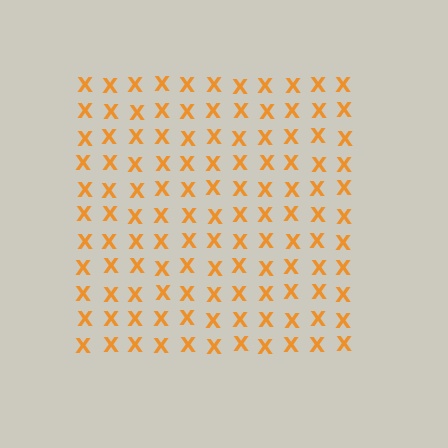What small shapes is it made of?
It is made of small letter X's.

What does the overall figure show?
The overall figure shows a square.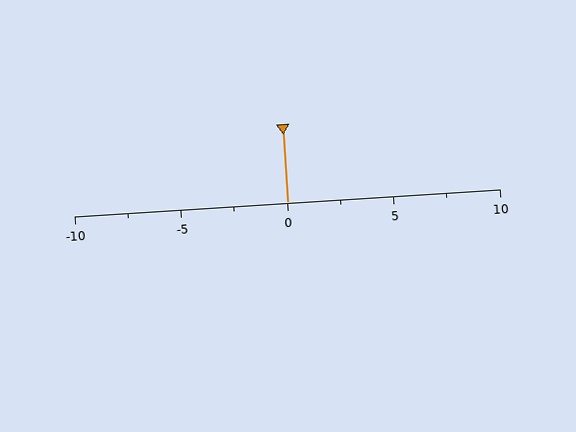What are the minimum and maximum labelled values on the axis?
The axis runs from -10 to 10.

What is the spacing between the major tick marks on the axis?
The major ticks are spaced 5 apart.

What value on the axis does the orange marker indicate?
The marker indicates approximately 0.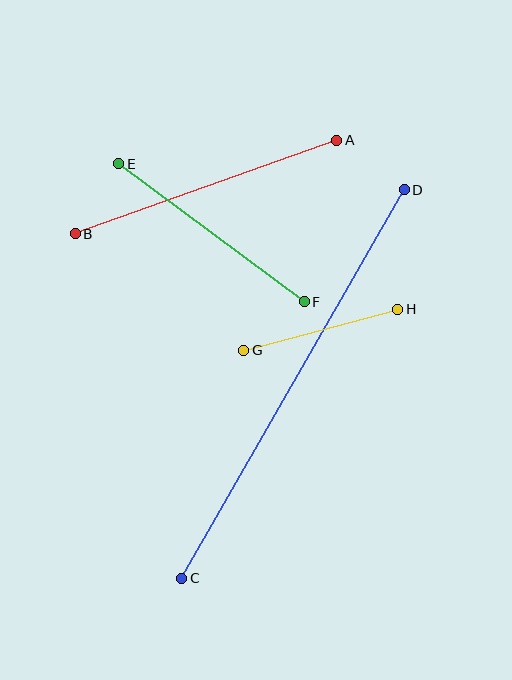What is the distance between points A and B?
The distance is approximately 277 pixels.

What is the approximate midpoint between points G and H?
The midpoint is at approximately (321, 330) pixels.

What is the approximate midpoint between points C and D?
The midpoint is at approximately (293, 384) pixels.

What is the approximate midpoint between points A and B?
The midpoint is at approximately (206, 187) pixels.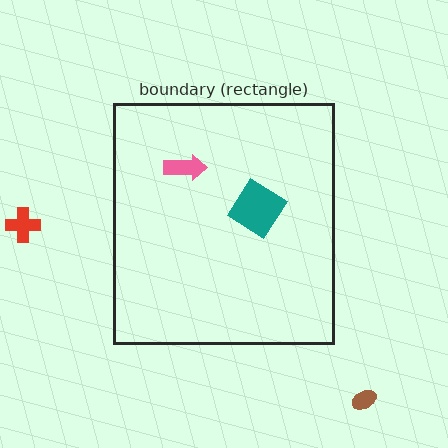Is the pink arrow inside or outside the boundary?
Inside.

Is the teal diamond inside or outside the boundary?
Inside.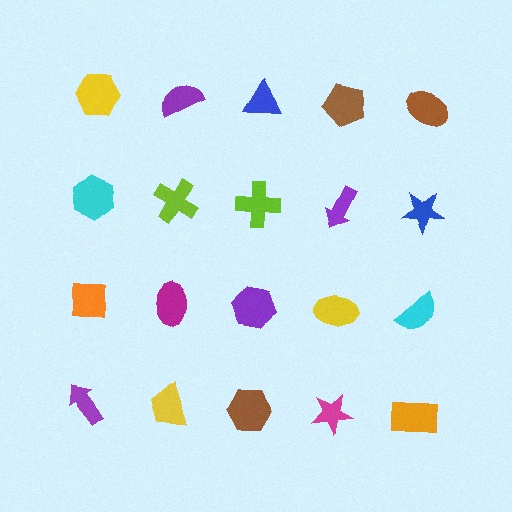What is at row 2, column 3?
A lime cross.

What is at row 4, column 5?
An orange rectangle.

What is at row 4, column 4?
A magenta star.